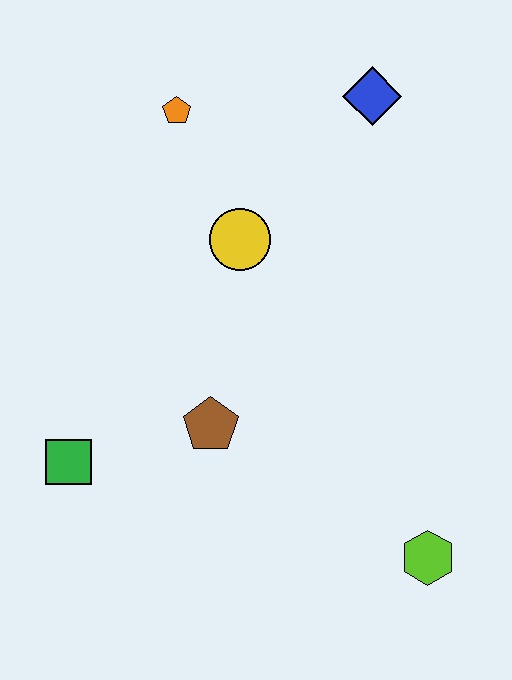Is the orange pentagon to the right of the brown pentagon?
No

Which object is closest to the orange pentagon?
The yellow circle is closest to the orange pentagon.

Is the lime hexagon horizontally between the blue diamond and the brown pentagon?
No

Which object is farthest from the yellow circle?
The lime hexagon is farthest from the yellow circle.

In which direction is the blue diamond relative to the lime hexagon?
The blue diamond is above the lime hexagon.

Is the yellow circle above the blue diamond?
No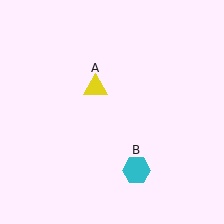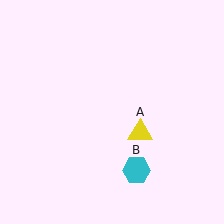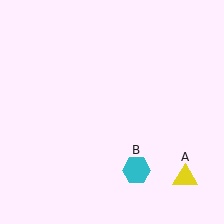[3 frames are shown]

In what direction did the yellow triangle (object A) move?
The yellow triangle (object A) moved down and to the right.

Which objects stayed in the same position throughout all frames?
Cyan hexagon (object B) remained stationary.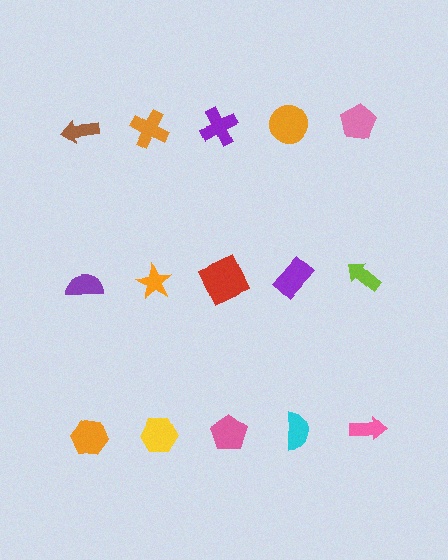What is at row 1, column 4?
An orange circle.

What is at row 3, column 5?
A pink arrow.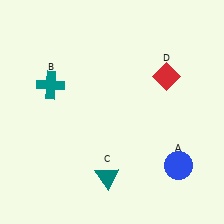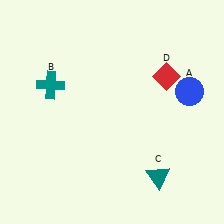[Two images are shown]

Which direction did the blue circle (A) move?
The blue circle (A) moved up.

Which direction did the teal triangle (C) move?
The teal triangle (C) moved right.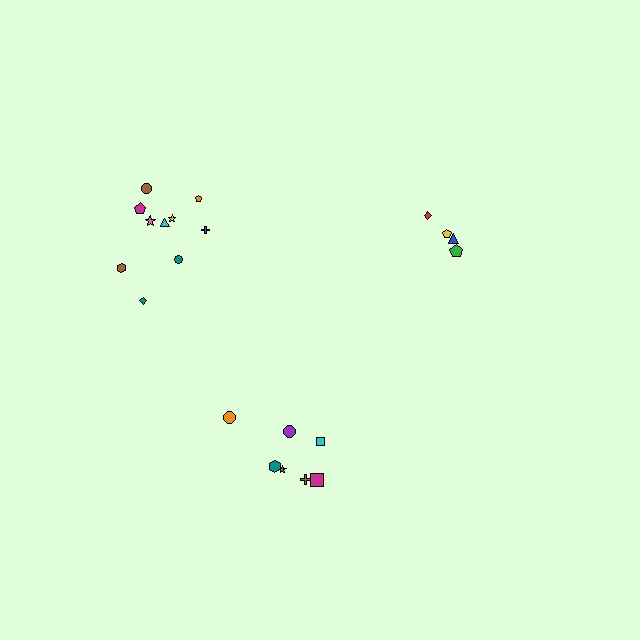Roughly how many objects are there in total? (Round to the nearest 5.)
Roughly 20 objects in total.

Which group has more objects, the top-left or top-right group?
The top-left group.